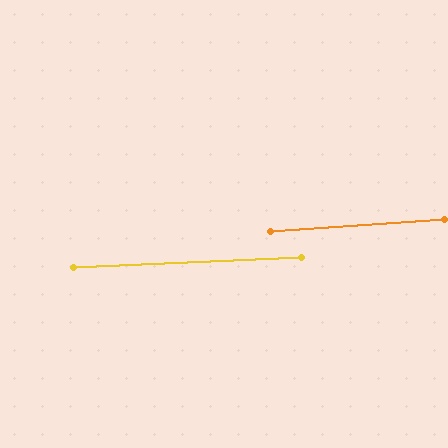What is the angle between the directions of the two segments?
Approximately 1 degree.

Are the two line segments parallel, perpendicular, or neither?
Parallel — their directions differ by only 1.3°.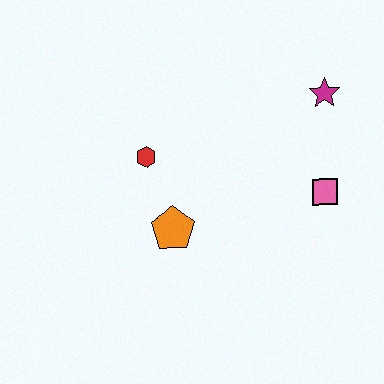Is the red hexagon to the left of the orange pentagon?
Yes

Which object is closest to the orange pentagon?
The red hexagon is closest to the orange pentagon.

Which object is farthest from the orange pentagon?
The magenta star is farthest from the orange pentagon.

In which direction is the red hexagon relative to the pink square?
The red hexagon is to the left of the pink square.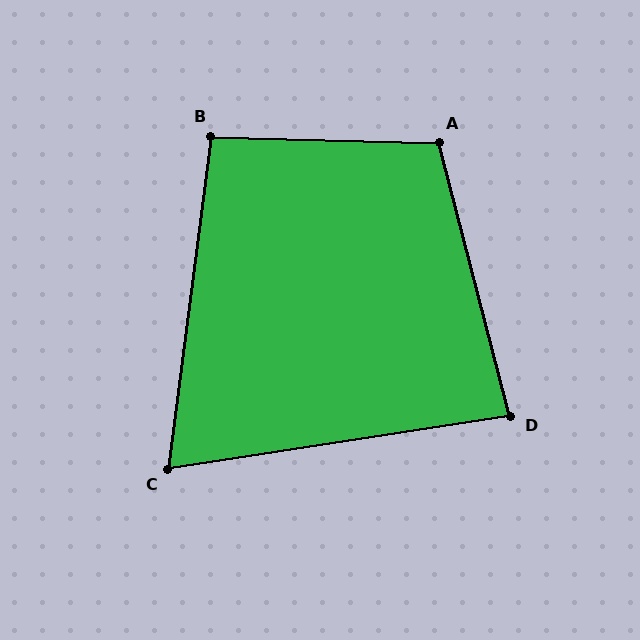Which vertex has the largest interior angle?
A, at approximately 106 degrees.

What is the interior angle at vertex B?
Approximately 96 degrees (obtuse).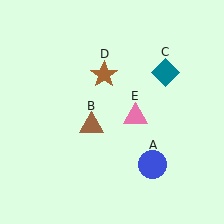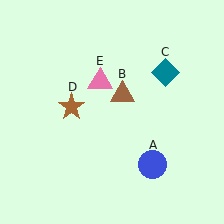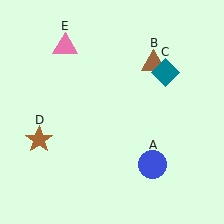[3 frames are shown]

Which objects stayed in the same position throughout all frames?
Blue circle (object A) and teal diamond (object C) remained stationary.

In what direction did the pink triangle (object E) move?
The pink triangle (object E) moved up and to the left.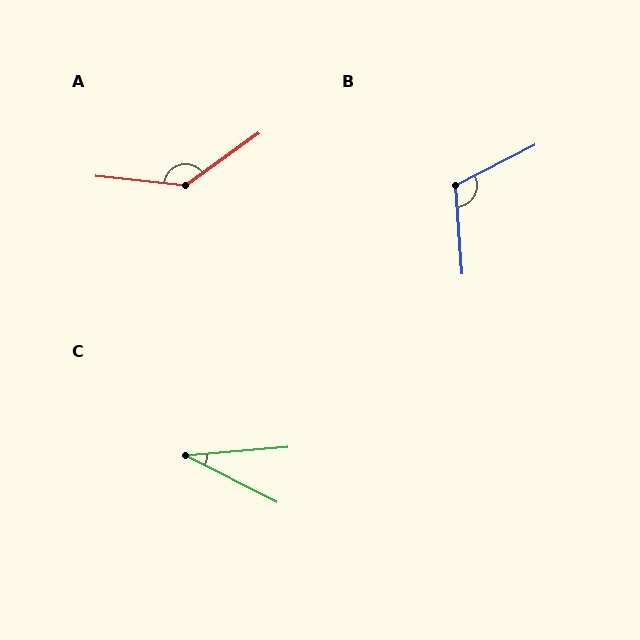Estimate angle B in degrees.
Approximately 113 degrees.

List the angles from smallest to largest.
C (32°), B (113°), A (138°).